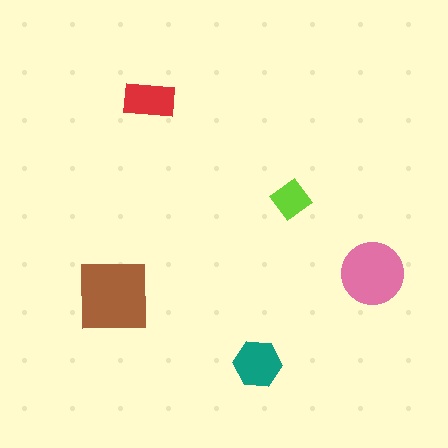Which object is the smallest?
The lime diamond.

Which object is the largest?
The brown square.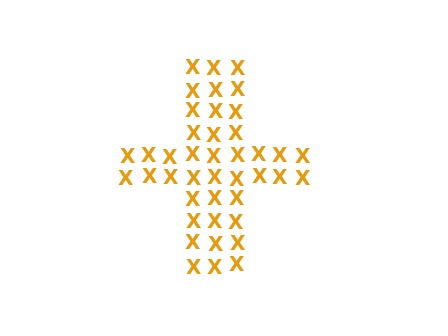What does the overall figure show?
The overall figure shows a cross.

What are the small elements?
The small elements are letter X's.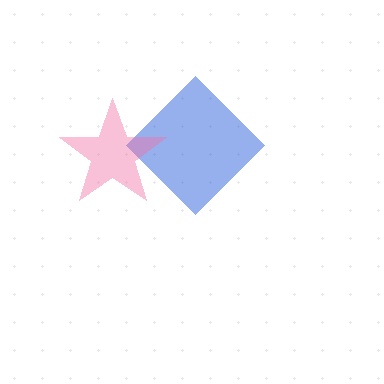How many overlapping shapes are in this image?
There are 2 overlapping shapes in the image.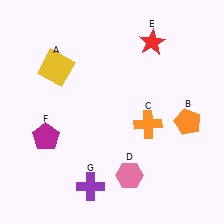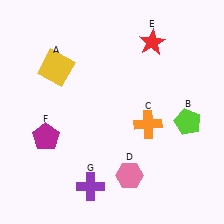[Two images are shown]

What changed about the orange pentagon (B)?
In Image 1, B is orange. In Image 2, it changed to lime.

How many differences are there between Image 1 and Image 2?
There is 1 difference between the two images.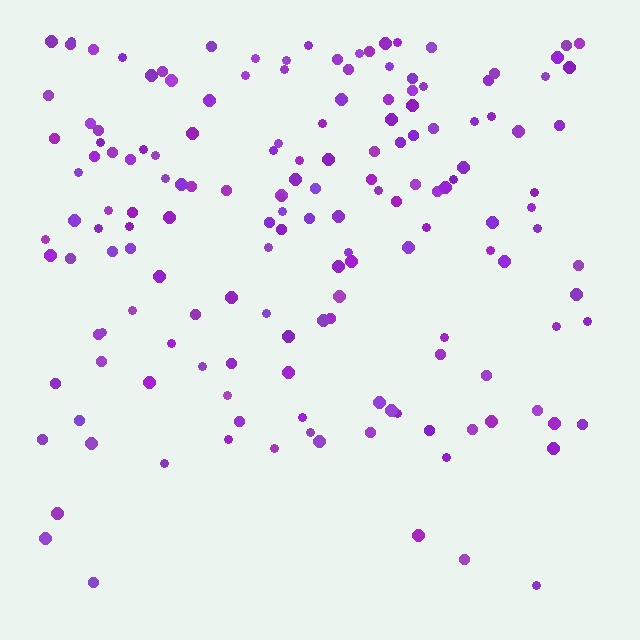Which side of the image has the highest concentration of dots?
The top.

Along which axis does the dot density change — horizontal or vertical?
Vertical.